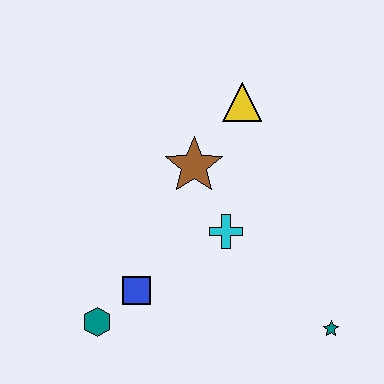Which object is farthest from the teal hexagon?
The yellow triangle is farthest from the teal hexagon.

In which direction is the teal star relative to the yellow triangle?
The teal star is below the yellow triangle.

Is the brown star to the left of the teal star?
Yes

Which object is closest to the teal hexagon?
The blue square is closest to the teal hexagon.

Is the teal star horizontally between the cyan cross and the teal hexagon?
No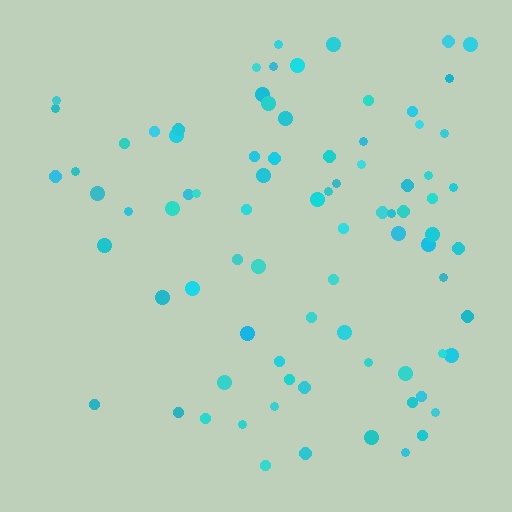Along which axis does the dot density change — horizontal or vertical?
Horizontal.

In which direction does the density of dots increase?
From left to right, with the right side densest.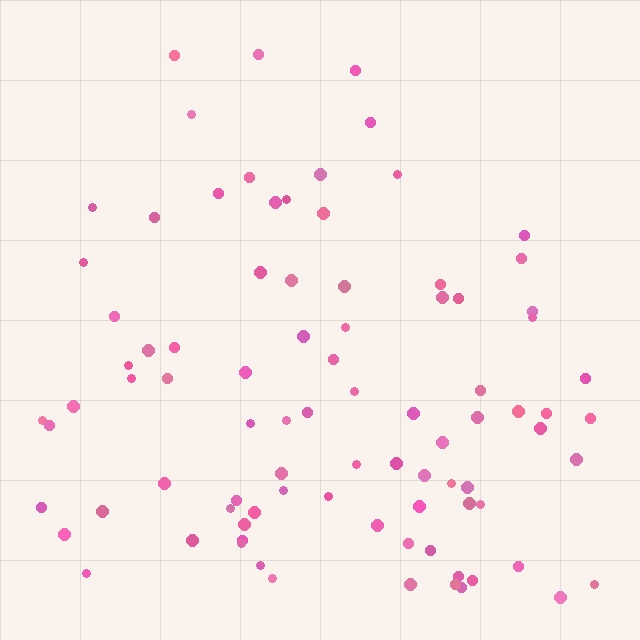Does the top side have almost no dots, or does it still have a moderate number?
Still a moderate number, just noticeably fewer than the bottom.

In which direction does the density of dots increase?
From top to bottom, with the bottom side densest.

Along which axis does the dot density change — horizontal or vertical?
Vertical.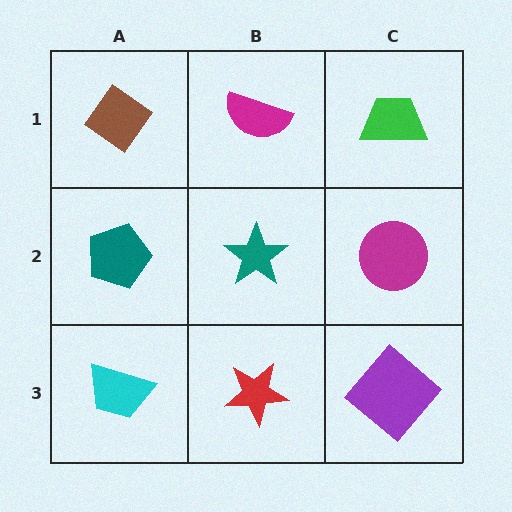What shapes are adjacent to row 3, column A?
A teal pentagon (row 2, column A), a red star (row 3, column B).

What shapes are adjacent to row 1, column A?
A teal pentagon (row 2, column A), a magenta semicircle (row 1, column B).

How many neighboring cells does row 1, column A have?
2.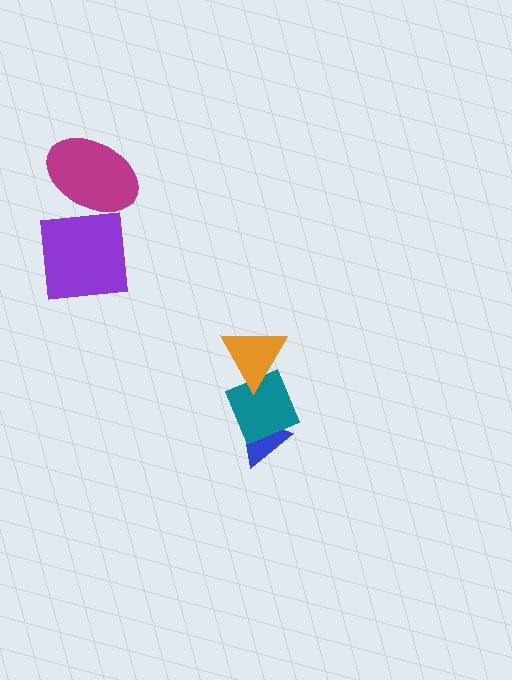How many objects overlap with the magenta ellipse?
0 objects overlap with the magenta ellipse.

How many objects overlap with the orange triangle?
1 object overlaps with the orange triangle.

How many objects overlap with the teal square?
2 objects overlap with the teal square.